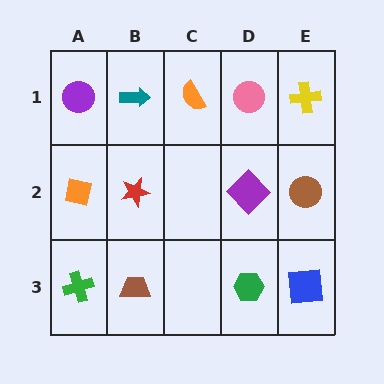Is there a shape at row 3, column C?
No, that cell is empty.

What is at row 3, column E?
A blue square.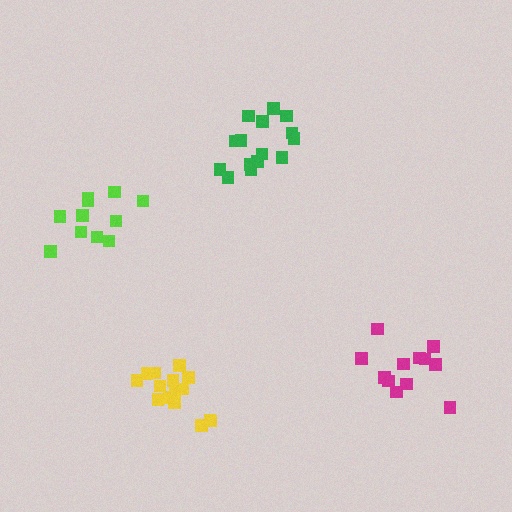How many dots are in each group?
Group 1: 15 dots, Group 2: 12 dots, Group 3: 11 dots, Group 4: 15 dots (53 total).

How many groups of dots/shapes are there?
There are 4 groups.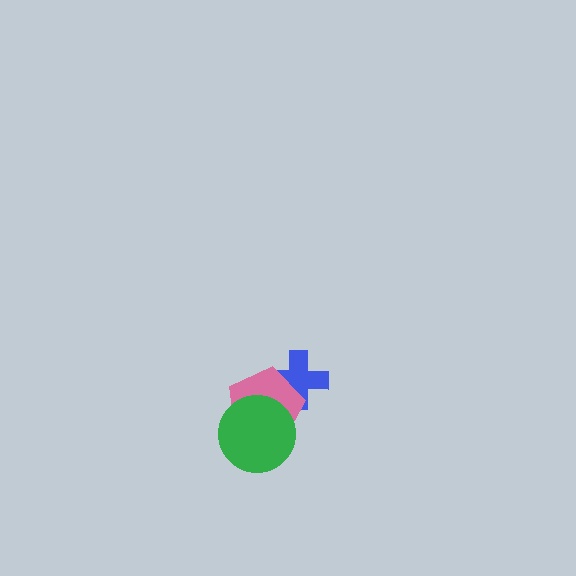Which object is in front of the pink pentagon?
The green circle is in front of the pink pentagon.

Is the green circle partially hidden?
No, no other shape covers it.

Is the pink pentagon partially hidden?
Yes, it is partially covered by another shape.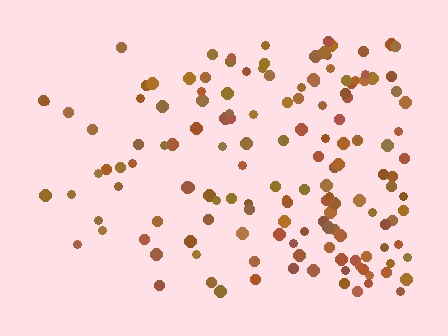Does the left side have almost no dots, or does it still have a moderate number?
Still a moderate number, just noticeably fewer than the right.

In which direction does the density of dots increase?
From left to right, with the right side densest.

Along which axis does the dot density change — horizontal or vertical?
Horizontal.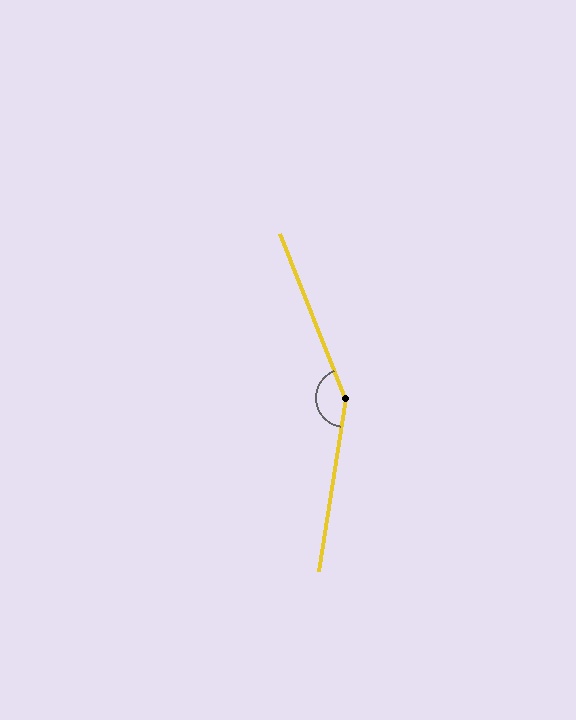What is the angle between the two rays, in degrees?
Approximately 150 degrees.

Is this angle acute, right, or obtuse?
It is obtuse.